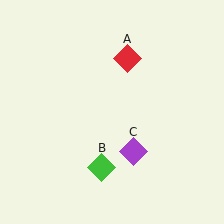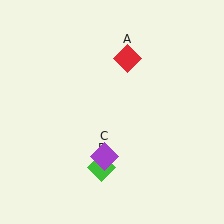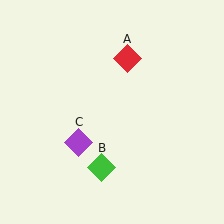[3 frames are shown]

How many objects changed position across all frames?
1 object changed position: purple diamond (object C).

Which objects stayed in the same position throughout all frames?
Red diamond (object A) and green diamond (object B) remained stationary.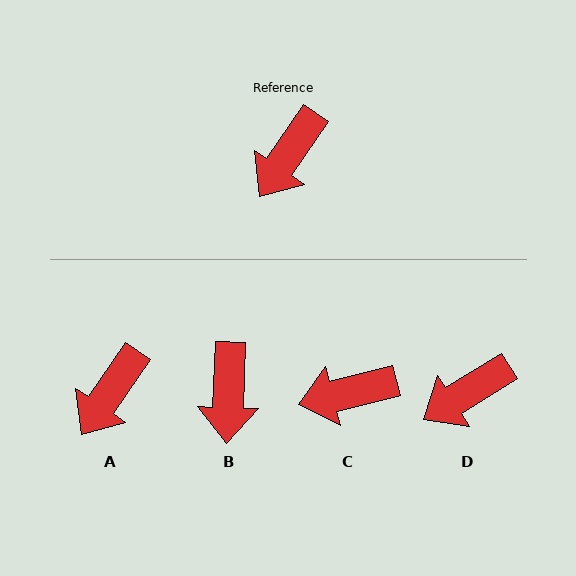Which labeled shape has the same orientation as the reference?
A.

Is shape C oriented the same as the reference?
No, it is off by about 42 degrees.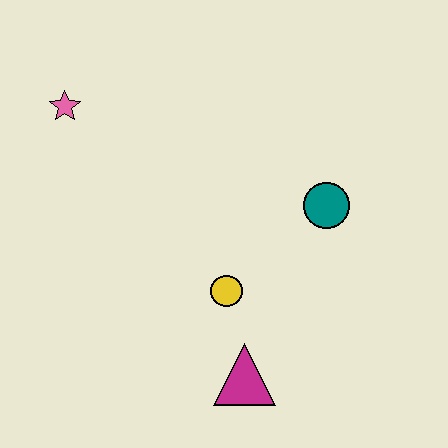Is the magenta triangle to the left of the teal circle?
Yes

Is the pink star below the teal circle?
No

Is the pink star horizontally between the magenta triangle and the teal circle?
No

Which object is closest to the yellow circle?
The magenta triangle is closest to the yellow circle.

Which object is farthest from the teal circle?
The pink star is farthest from the teal circle.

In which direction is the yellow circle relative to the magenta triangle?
The yellow circle is above the magenta triangle.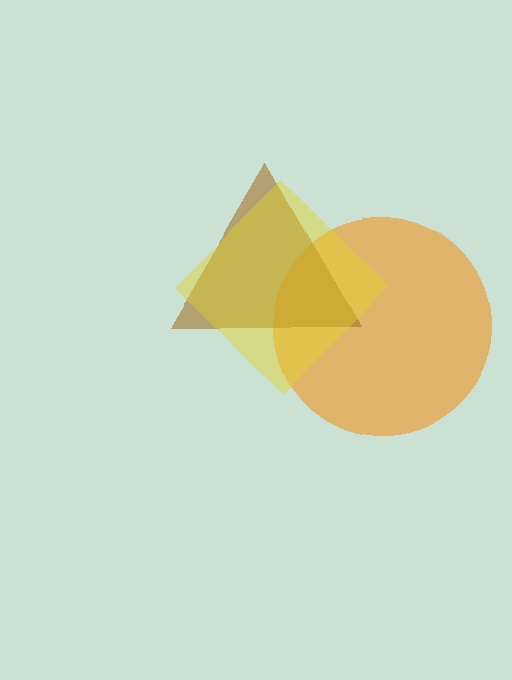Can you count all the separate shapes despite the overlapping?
Yes, there are 3 separate shapes.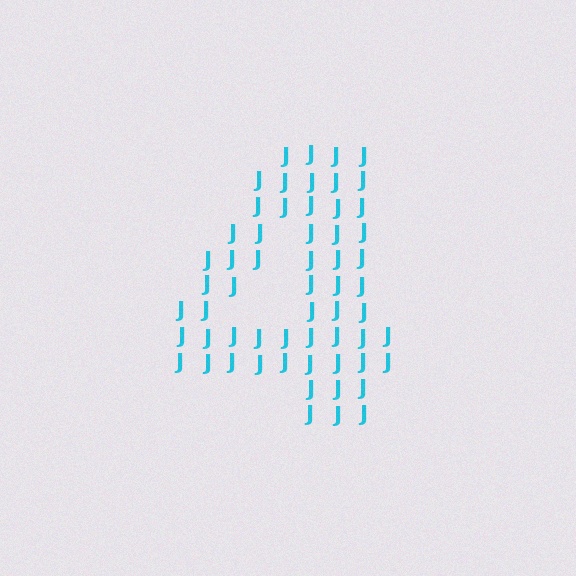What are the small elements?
The small elements are letter J's.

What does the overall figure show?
The overall figure shows the digit 4.